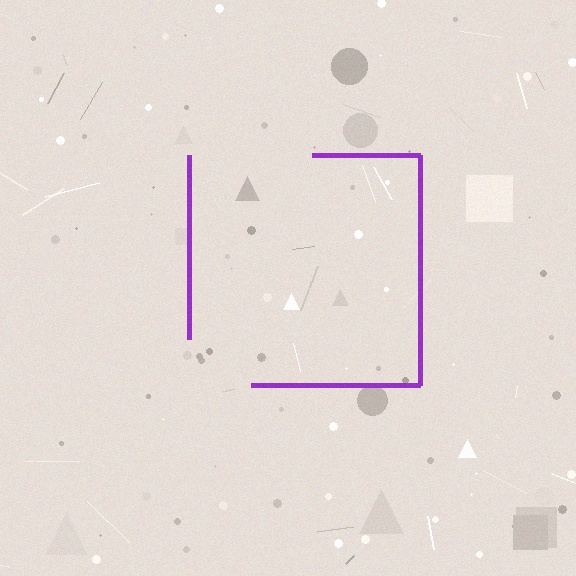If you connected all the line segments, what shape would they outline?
They would outline a square.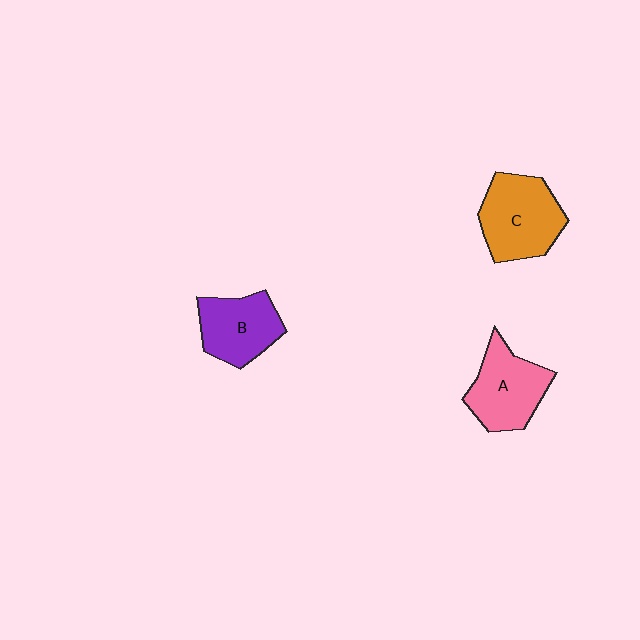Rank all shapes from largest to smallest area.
From largest to smallest: C (orange), A (pink), B (purple).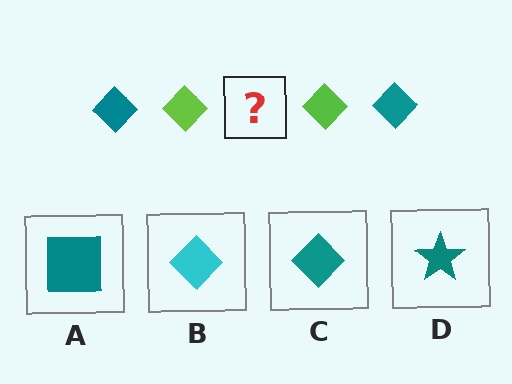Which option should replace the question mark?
Option C.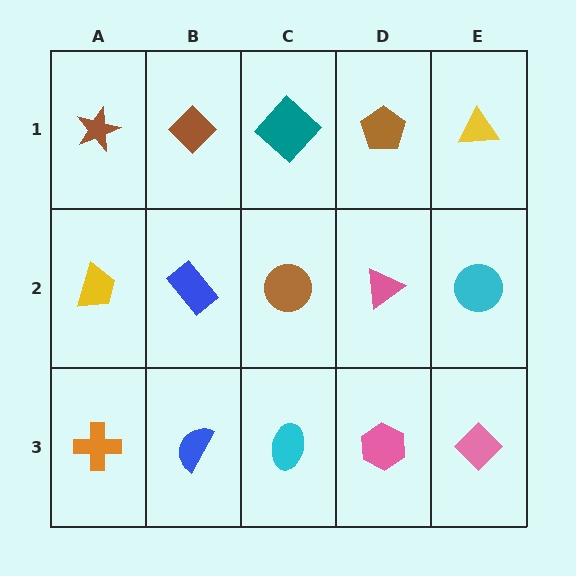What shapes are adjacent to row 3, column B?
A blue rectangle (row 2, column B), an orange cross (row 3, column A), a cyan ellipse (row 3, column C).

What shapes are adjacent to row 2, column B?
A brown diamond (row 1, column B), a blue semicircle (row 3, column B), a yellow trapezoid (row 2, column A), a brown circle (row 2, column C).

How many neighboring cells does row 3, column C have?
3.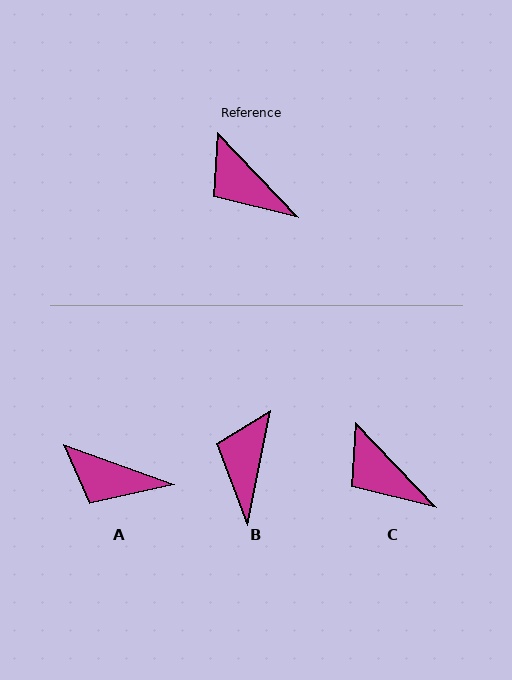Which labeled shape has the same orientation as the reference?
C.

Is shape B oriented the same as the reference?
No, it is off by about 55 degrees.